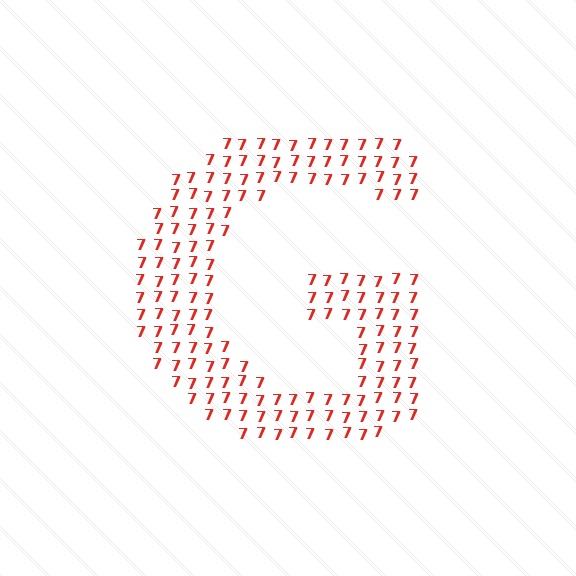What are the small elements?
The small elements are digit 7's.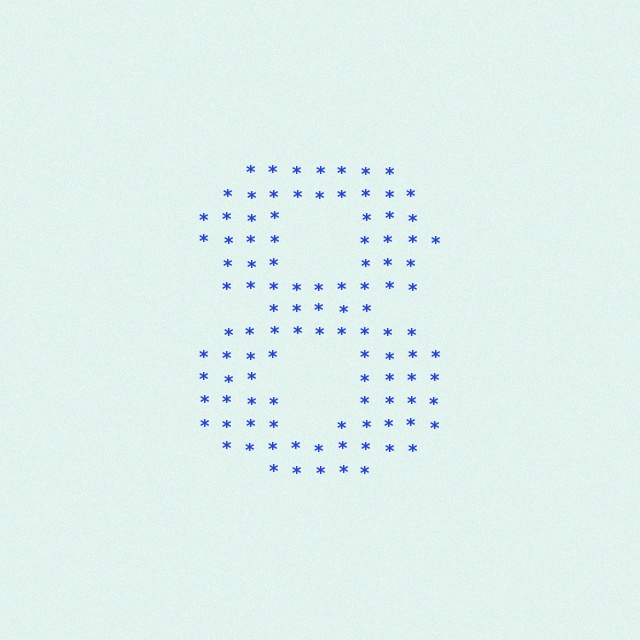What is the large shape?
The large shape is the digit 8.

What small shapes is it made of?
It is made of small asterisks.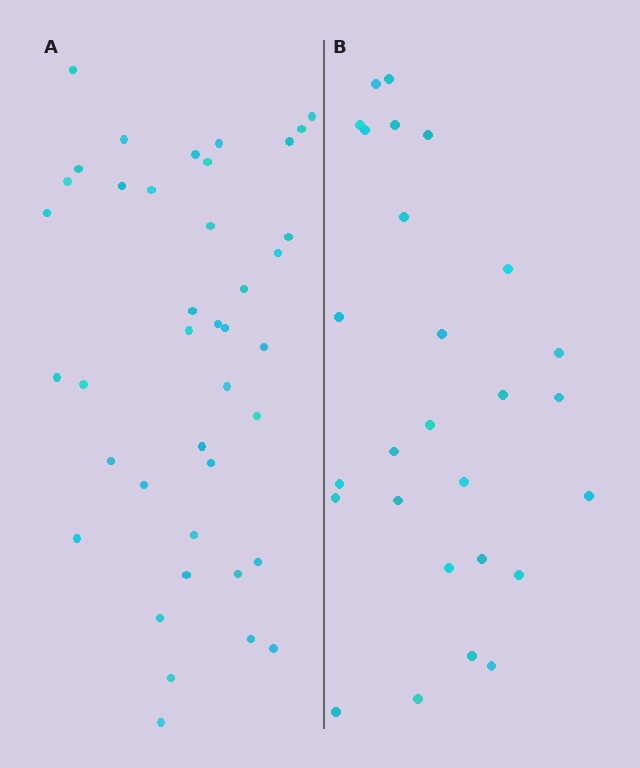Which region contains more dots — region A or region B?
Region A (the left region) has more dots.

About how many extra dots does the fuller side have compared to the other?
Region A has approximately 15 more dots than region B.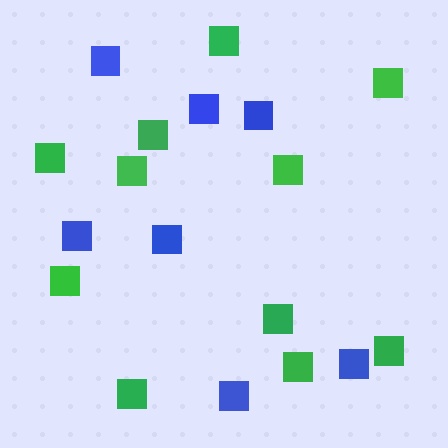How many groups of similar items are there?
There are 2 groups: one group of green squares (11) and one group of blue squares (7).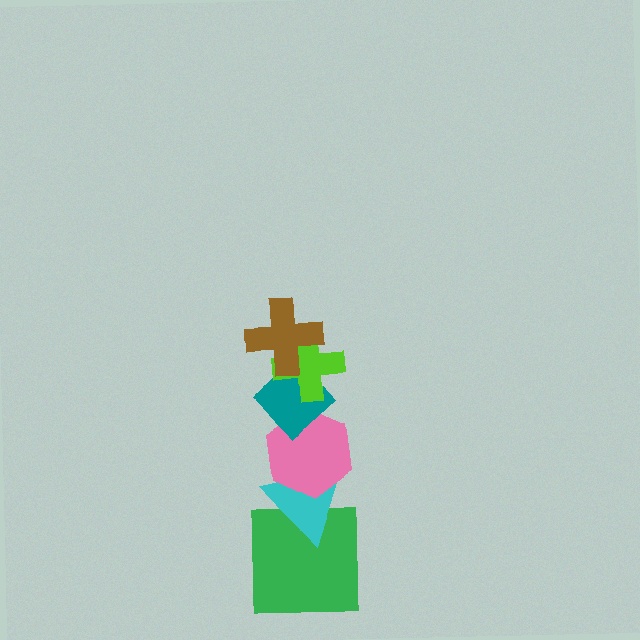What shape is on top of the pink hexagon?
The teal diamond is on top of the pink hexagon.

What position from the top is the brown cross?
The brown cross is 1st from the top.